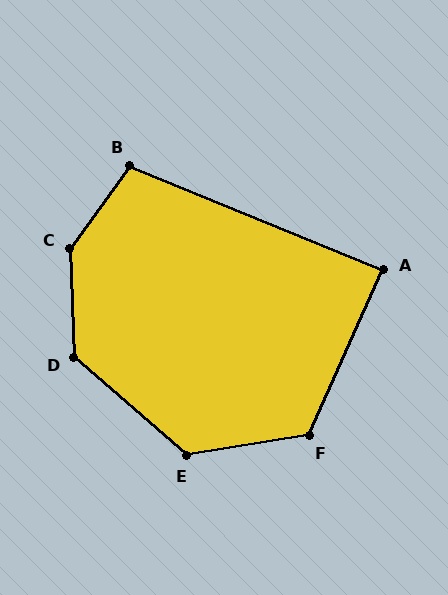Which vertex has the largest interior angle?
C, at approximately 142 degrees.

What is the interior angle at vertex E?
Approximately 130 degrees (obtuse).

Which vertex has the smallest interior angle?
A, at approximately 88 degrees.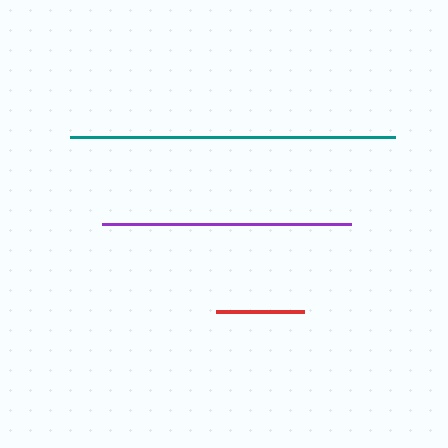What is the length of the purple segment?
The purple segment is approximately 249 pixels long.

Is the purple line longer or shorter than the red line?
The purple line is longer than the red line.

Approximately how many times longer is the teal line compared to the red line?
The teal line is approximately 3.7 times the length of the red line.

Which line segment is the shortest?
The red line is the shortest at approximately 87 pixels.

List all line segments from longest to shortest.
From longest to shortest: teal, purple, red.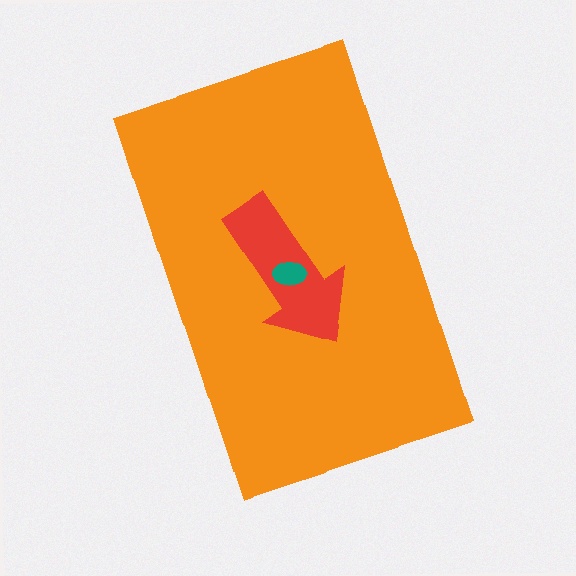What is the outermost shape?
The orange rectangle.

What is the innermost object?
The teal ellipse.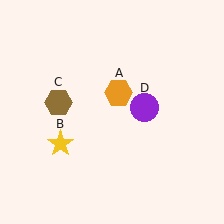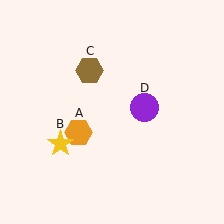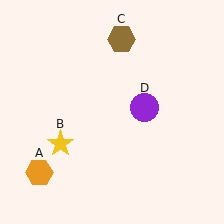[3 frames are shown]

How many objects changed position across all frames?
2 objects changed position: orange hexagon (object A), brown hexagon (object C).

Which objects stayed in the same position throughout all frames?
Yellow star (object B) and purple circle (object D) remained stationary.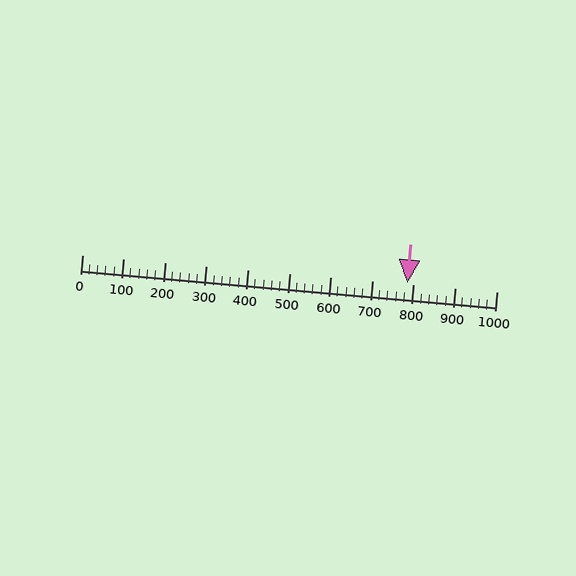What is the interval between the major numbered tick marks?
The major tick marks are spaced 100 units apart.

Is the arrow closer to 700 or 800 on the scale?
The arrow is closer to 800.